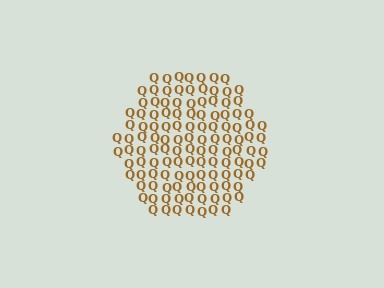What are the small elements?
The small elements are letter Q's.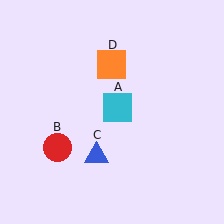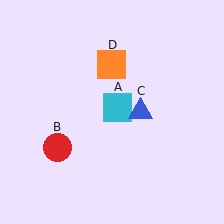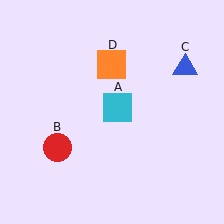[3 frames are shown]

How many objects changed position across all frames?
1 object changed position: blue triangle (object C).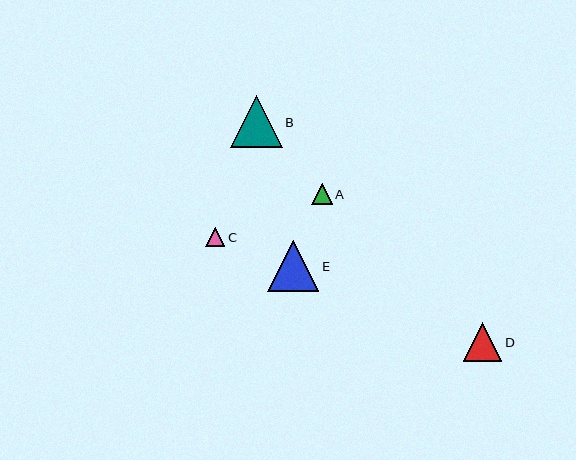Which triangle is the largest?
Triangle B is the largest with a size of approximately 52 pixels.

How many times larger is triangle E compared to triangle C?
Triangle E is approximately 2.7 times the size of triangle C.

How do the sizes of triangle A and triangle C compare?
Triangle A and triangle C are approximately the same size.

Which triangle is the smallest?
Triangle C is the smallest with a size of approximately 19 pixels.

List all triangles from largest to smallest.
From largest to smallest: B, E, D, A, C.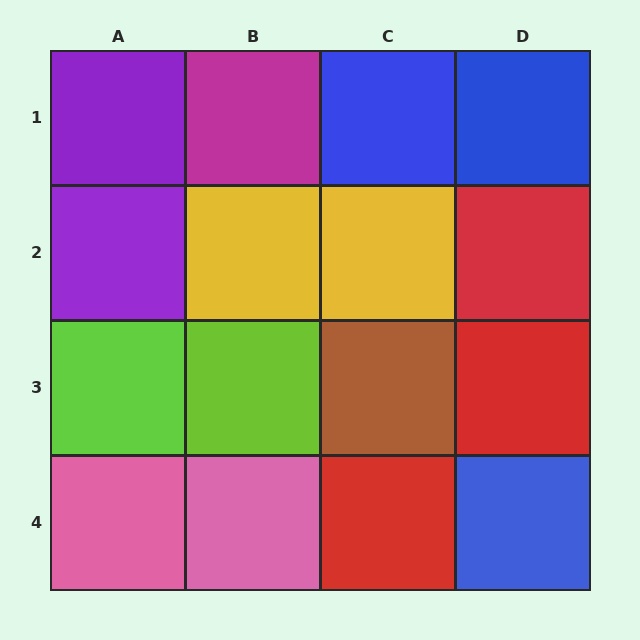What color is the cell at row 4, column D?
Blue.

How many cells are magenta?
1 cell is magenta.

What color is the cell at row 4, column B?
Pink.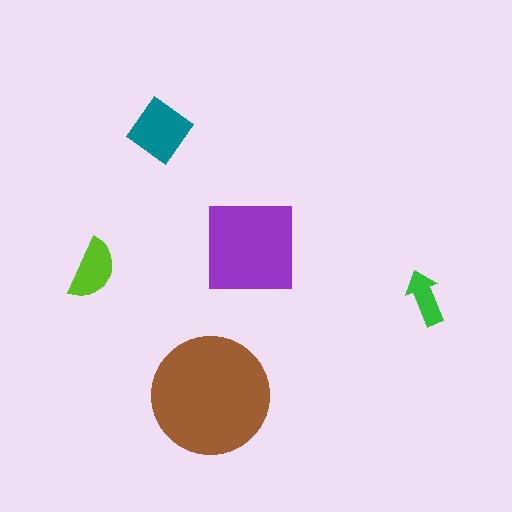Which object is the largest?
The brown circle.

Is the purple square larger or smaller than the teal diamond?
Larger.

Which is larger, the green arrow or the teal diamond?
The teal diamond.